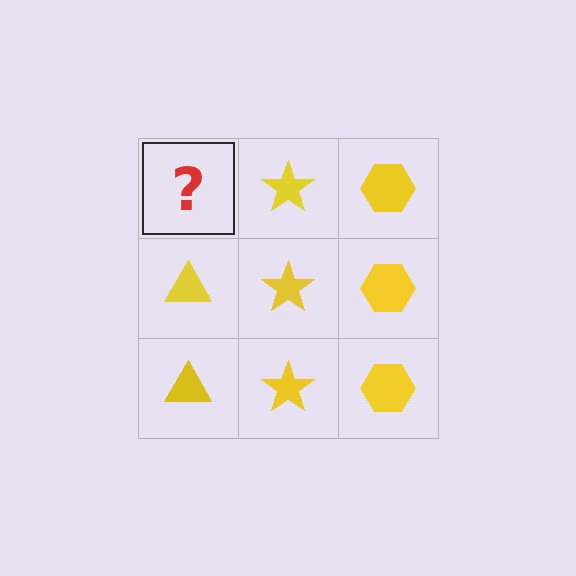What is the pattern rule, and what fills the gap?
The rule is that each column has a consistent shape. The gap should be filled with a yellow triangle.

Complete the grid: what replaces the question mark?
The question mark should be replaced with a yellow triangle.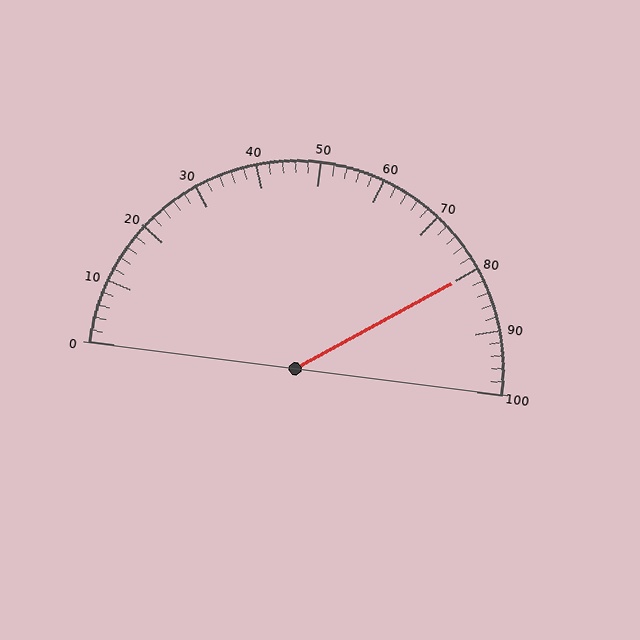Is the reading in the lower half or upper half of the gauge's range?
The reading is in the upper half of the range (0 to 100).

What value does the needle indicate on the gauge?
The needle indicates approximately 80.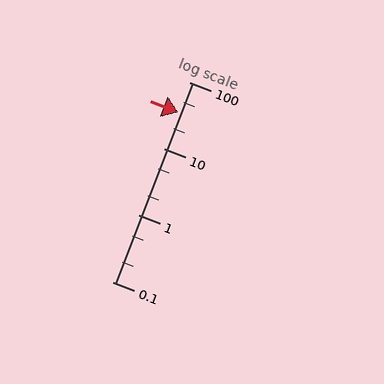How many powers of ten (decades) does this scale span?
The scale spans 3 decades, from 0.1 to 100.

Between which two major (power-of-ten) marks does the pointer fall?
The pointer is between 10 and 100.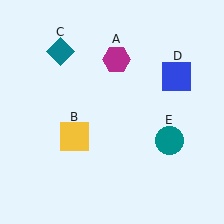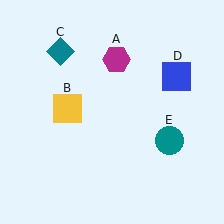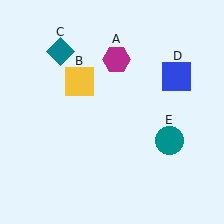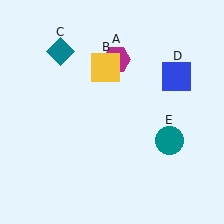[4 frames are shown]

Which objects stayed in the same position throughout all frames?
Magenta hexagon (object A) and teal diamond (object C) and blue square (object D) and teal circle (object E) remained stationary.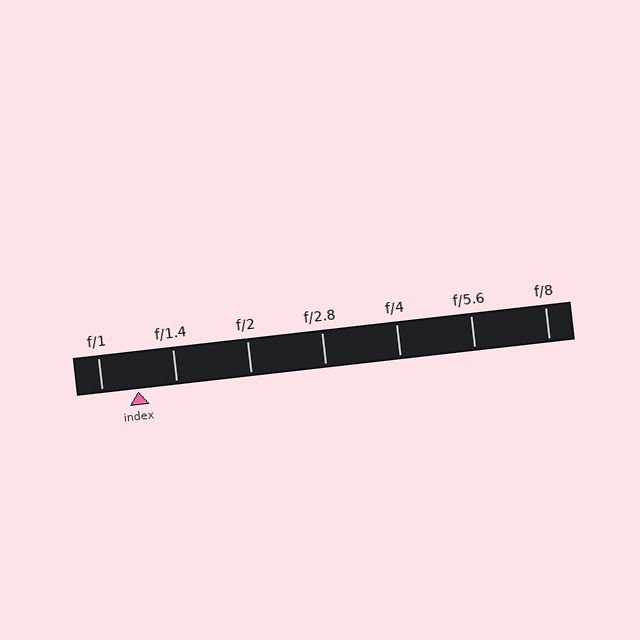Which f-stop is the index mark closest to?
The index mark is closest to f/1.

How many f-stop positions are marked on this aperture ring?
There are 7 f-stop positions marked.